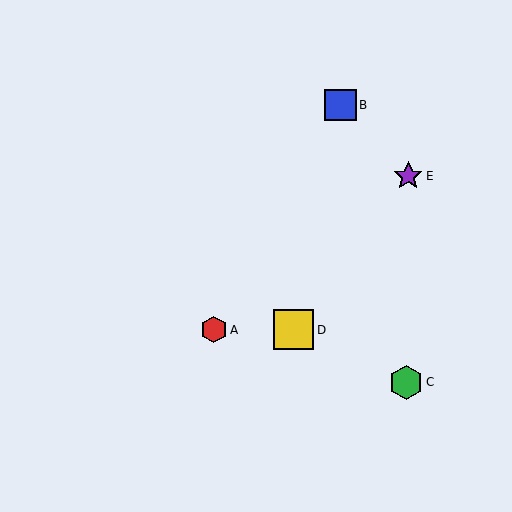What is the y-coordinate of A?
Object A is at y≈330.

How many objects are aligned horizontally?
2 objects (A, D) are aligned horizontally.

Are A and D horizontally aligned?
Yes, both are at y≈330.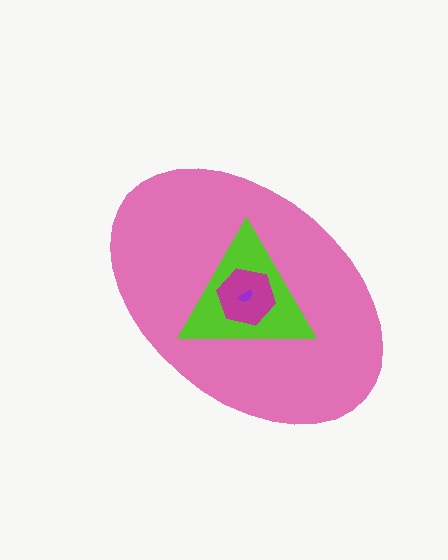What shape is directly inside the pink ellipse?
The lime triangle.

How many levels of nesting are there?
4.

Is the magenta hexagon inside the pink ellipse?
Yes.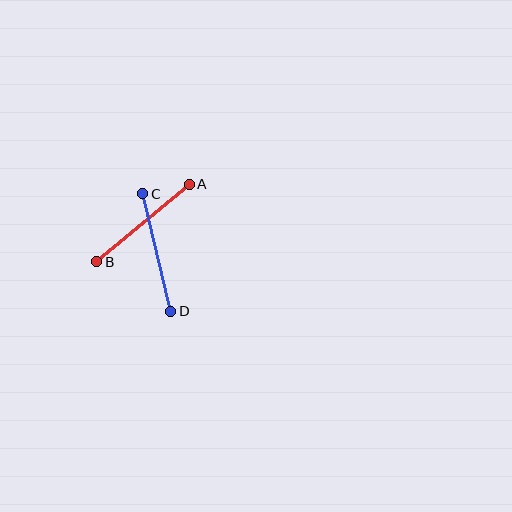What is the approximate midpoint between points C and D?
The midpoint is at approximately (157, 253) pixels.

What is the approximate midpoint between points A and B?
The midpoint is at approximately (143, 223) pixels.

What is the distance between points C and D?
The distance is approximately 121 pixels.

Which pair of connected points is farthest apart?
Points C and D are farthest apart.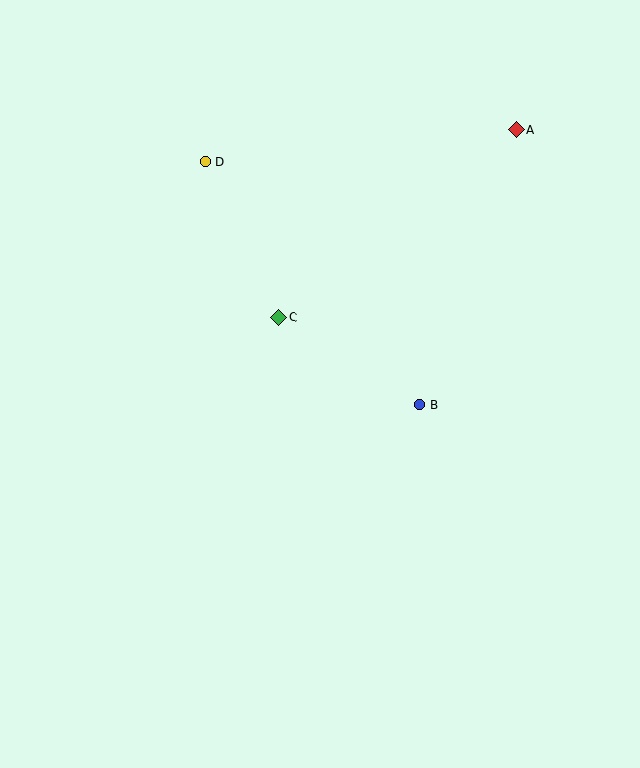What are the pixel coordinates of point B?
Point B is at (419, 405).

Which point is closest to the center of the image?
Point C at (279, 317) is closest to the center.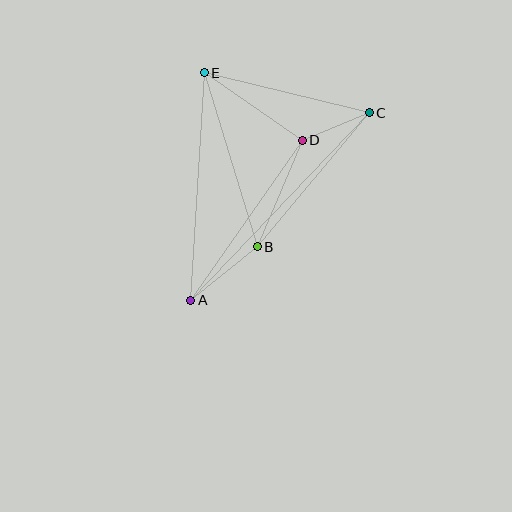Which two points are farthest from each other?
Points A and C are farthest from each other.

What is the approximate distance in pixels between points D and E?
The distance between D and E is approximately 119 pixels.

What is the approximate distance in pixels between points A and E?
The distance between A and E is approximately 228 pixels.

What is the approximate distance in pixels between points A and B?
The distance between A and B is approximately 85 pixels.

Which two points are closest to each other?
Points C and D are closest to each other.